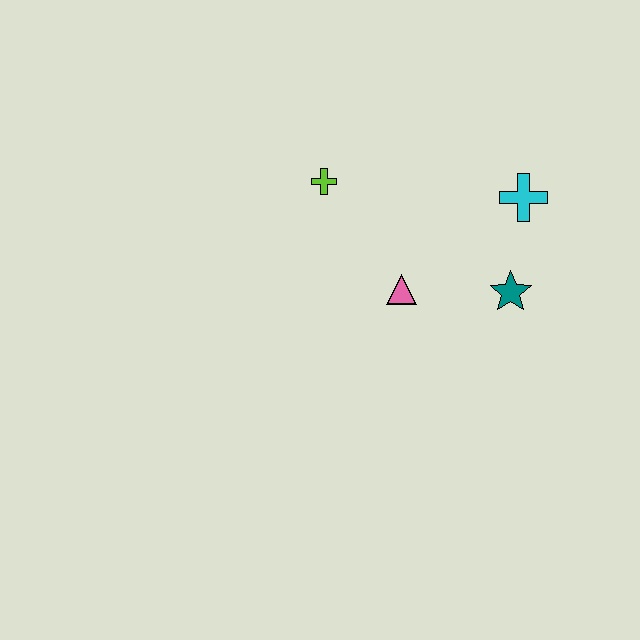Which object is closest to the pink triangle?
The teal star is closest to the pink triangle.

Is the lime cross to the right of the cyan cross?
No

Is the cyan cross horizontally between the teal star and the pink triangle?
No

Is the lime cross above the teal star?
Yes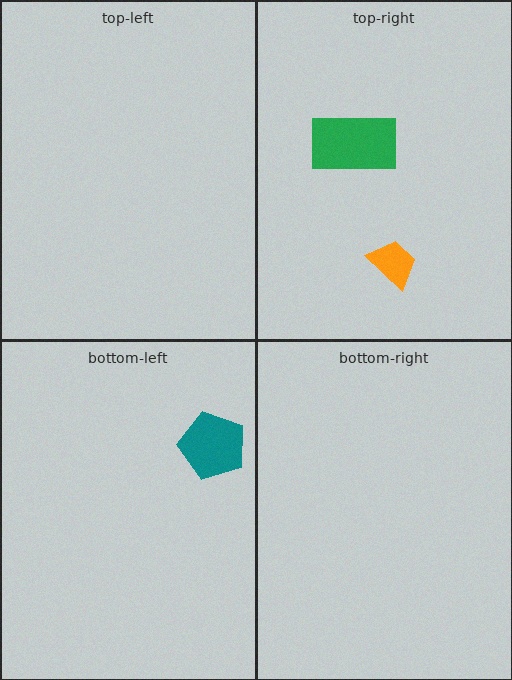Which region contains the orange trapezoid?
The top-right region.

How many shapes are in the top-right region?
2.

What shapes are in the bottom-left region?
The teal pentagon.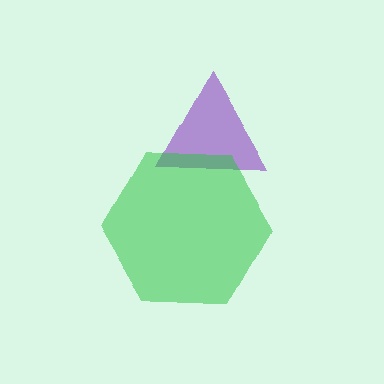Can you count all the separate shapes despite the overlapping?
Yes, there are 2 separate shapes.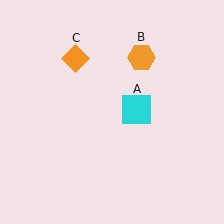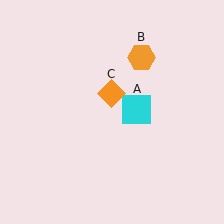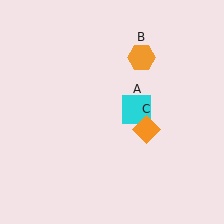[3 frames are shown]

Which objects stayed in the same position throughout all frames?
Cyan square (object A) and orange hexagon (object B) remained stationary.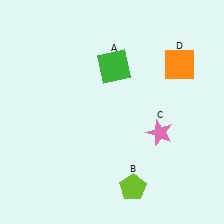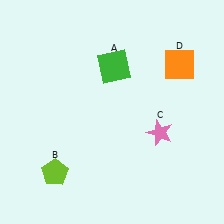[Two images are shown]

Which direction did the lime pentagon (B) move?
The lime pentagon (B) moved left.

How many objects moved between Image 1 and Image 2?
1 object moved between the two images.